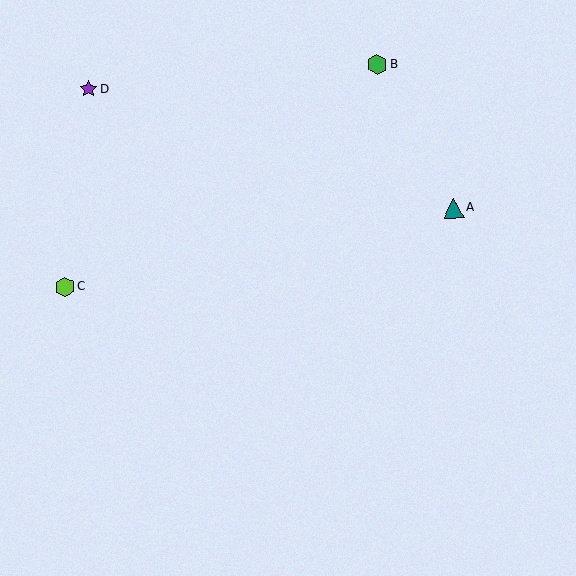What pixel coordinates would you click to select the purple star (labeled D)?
Click at (88, 89) to select the purple star D.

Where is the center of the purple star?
The center of the purple star is at (88, 89).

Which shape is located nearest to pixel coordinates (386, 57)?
The green hexagon (labeled B) at (377, 64) is nearest to that location.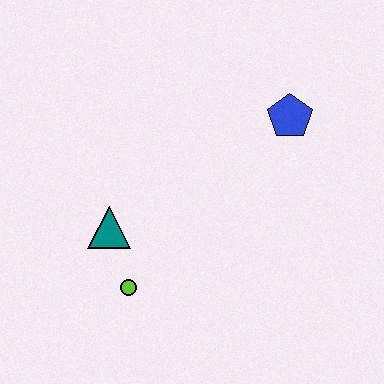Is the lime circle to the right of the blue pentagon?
No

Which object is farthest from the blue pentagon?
The lime circle is farthest from the blue pentagon.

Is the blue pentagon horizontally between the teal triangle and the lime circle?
No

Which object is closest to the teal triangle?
The lime circle is closest to the teal triangle.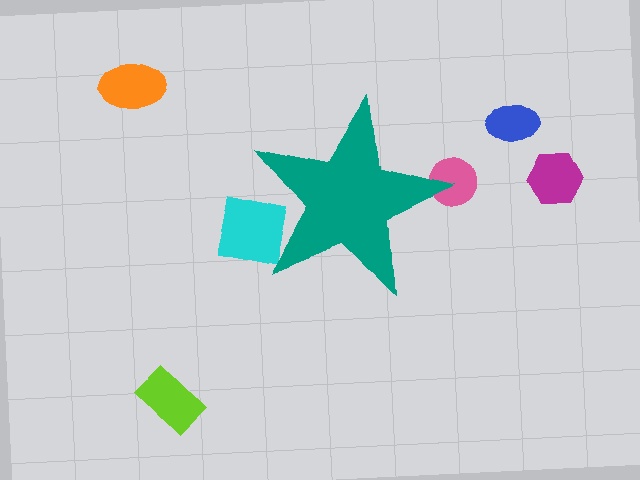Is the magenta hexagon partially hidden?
No, the magenta hexagon is fully visible.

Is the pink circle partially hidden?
Yes, the pink circle is partially hidden behind the teal star.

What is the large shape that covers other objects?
A teal star.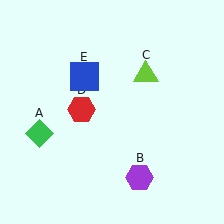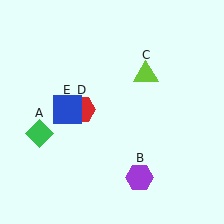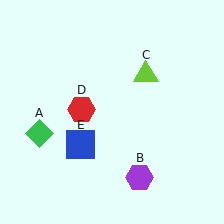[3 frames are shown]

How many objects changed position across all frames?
1 object changed position: blue square (object E).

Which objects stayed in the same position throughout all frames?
Green diamond (object A) and purple hexagon (object B) and lime triangle (object C) and red hexagon (object D) remained stationary.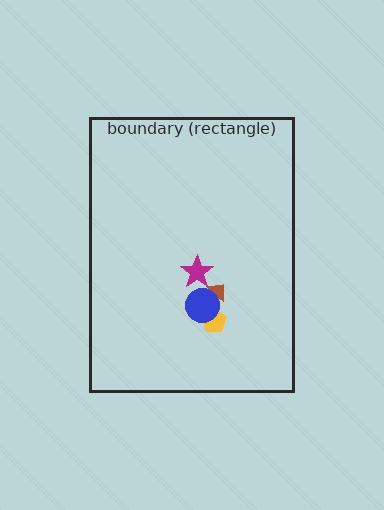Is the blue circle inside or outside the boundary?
Inside.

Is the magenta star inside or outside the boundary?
Inside.